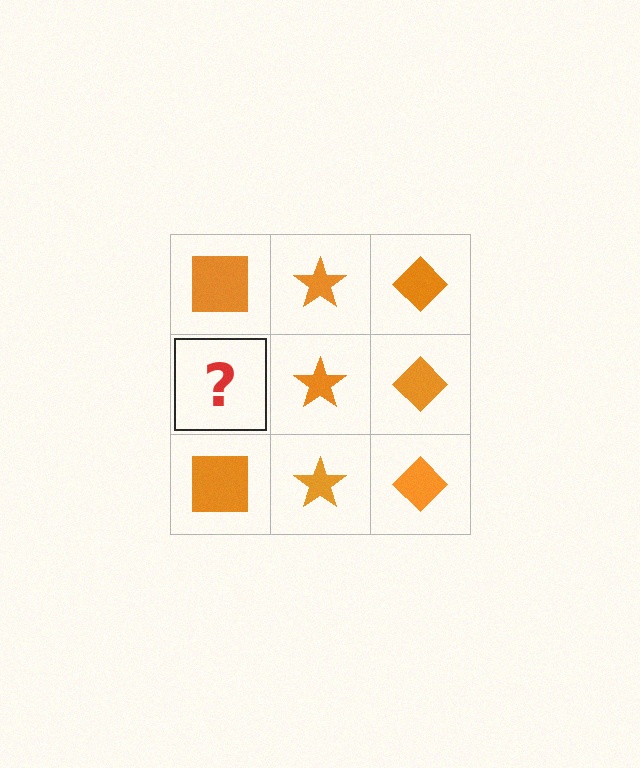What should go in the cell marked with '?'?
The missing cell should contain an orange square.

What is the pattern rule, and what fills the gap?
The rule is that each column has a consistent shape. The gap should be filled with an orange square.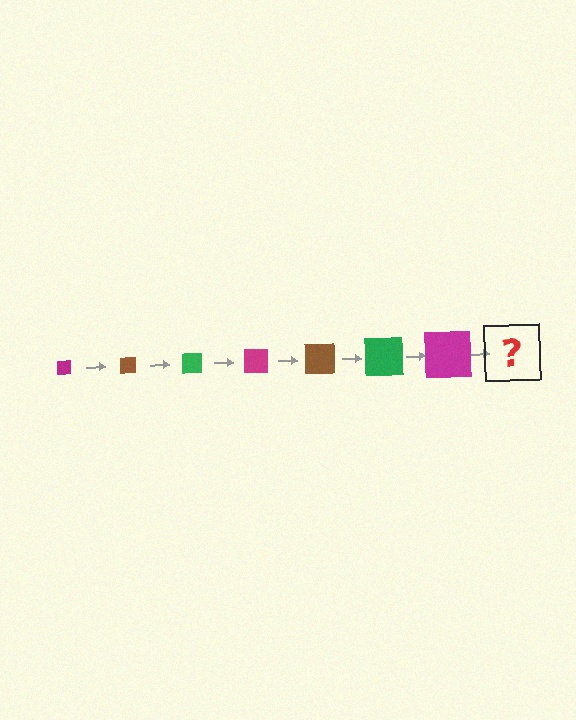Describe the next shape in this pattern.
It should be a brown square, larger than the previous one.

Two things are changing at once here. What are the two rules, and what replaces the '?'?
The two rules are that the square grows larger each step and the color cycles through magenta, brown, and green. The '?' should be a brown square, larger than the previous one.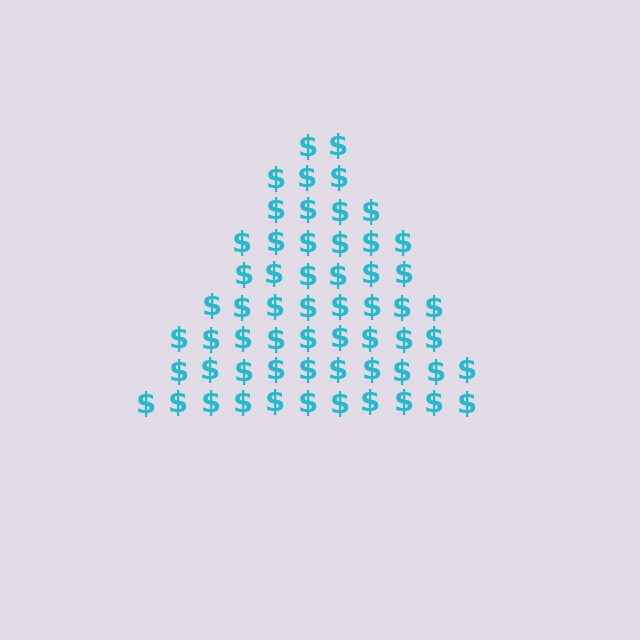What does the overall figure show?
The overall figure shows a triangle.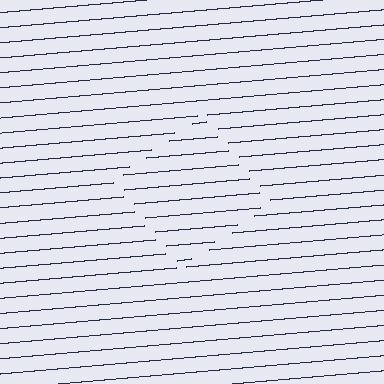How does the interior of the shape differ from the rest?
The interior of the shape contains the same grating, shifted by half a period — the contour is defined by the phase discontinuity where line-ends from the inner and outer gratings abut.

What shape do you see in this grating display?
An illusory square. The interior of the shape contains the same grating, shifted by half a period — the contour is defined by the phase discontinuity where line-ends from the inner and outer gratings abut.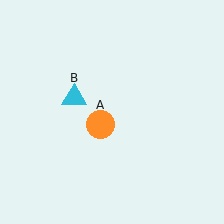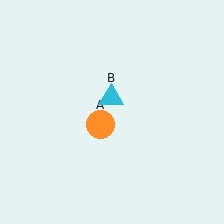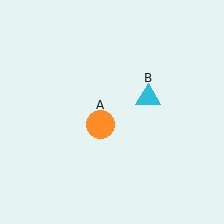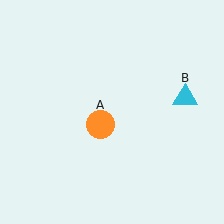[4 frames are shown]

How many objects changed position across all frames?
1 object changed position: cyan triangle (object B).